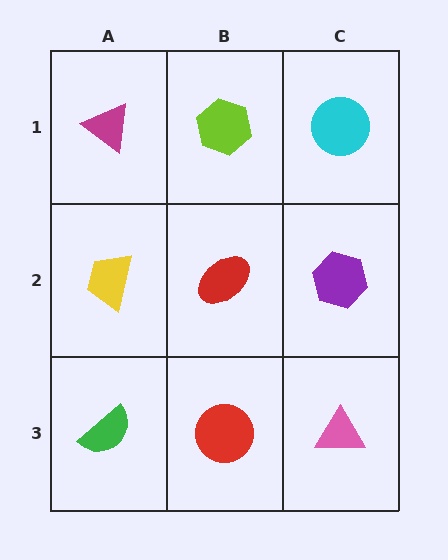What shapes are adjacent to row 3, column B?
A red ellipse (row 2, column B), a green semicircle (row 3, column A), a pink triangle (row 3, column C).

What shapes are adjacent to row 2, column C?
A cyan circle (row 1, column C), a pink triangle (row 3, column C), a red ellipse (row 2, column B).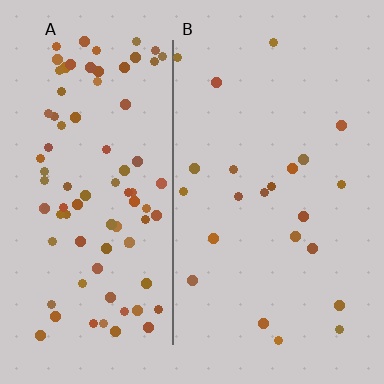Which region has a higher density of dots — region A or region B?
A (the left).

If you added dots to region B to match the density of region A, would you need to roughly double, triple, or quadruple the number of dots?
Approximately quadruple.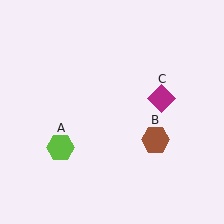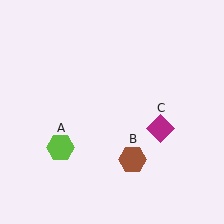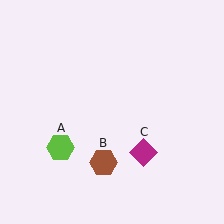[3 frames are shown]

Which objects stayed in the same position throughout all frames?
Lime hexagon (object A) remained stationary.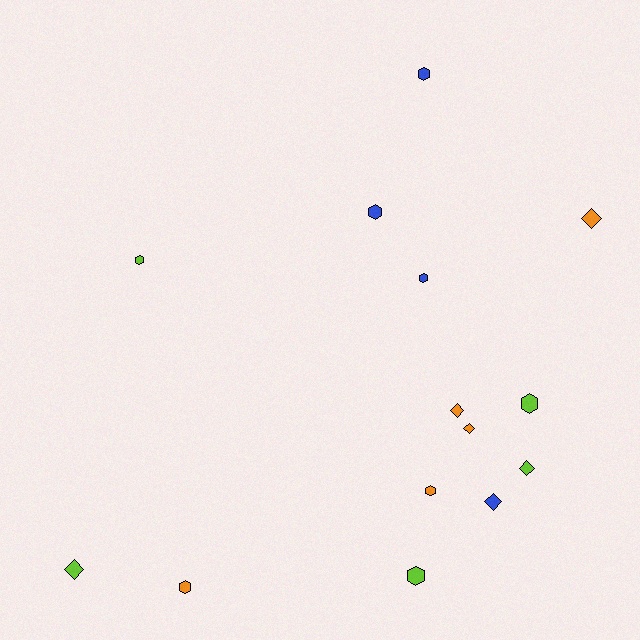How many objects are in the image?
There are 14 objects.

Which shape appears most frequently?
Hexagon, with 8 objects.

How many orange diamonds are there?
There are 3 orange diamonds.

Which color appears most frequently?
Orange, with 5 objects.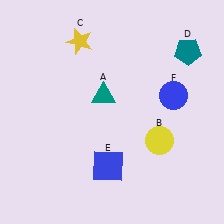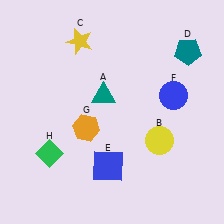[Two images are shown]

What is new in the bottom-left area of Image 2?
A green diamond (H) was added in the bottom-left area of Image 2.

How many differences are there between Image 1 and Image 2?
There are 2 differences between the two images.